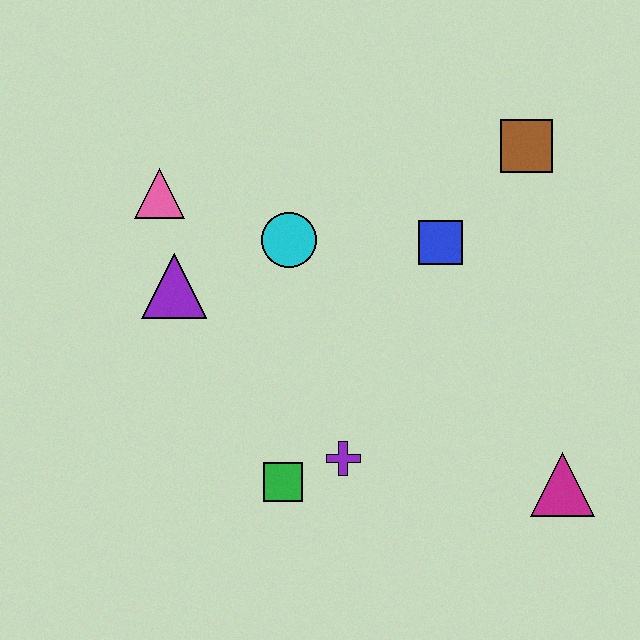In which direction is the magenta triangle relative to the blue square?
The magenta triangle is below the blue square.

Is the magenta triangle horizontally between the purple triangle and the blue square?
No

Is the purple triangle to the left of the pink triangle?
No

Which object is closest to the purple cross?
The green square is closest to the purple cross.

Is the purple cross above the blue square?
No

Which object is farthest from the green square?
The brown square is farthest from the green square.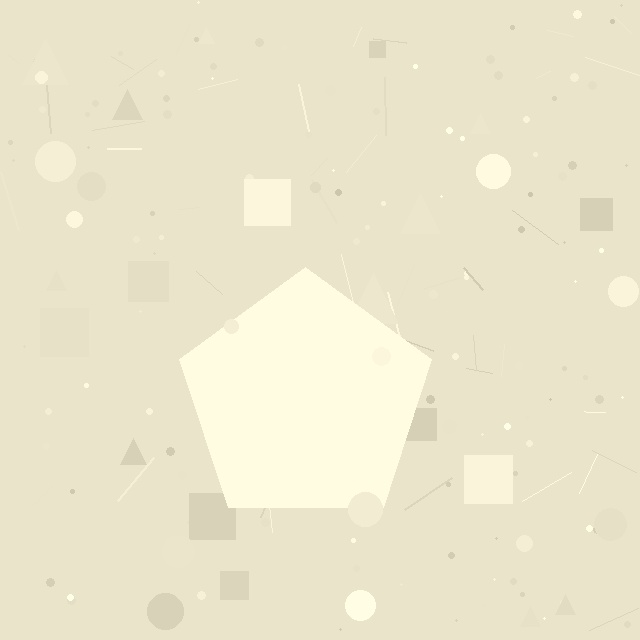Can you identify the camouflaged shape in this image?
The camouflaged shape is a pentagon.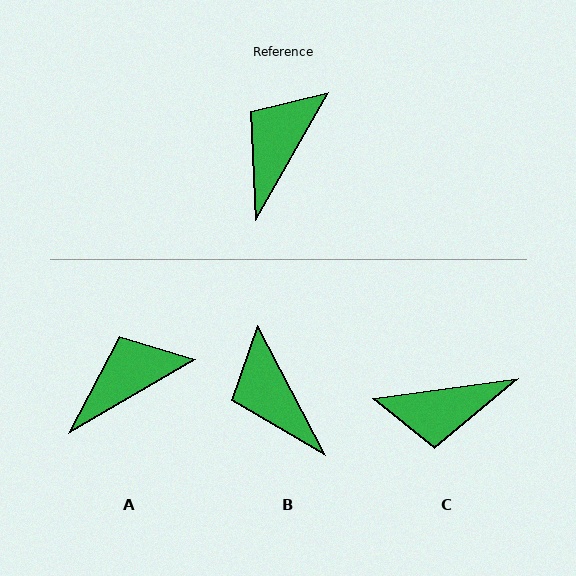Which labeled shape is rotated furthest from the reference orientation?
C, about 127 degrees away.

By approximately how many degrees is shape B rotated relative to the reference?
Approximately 57 degrees counter-clockwise.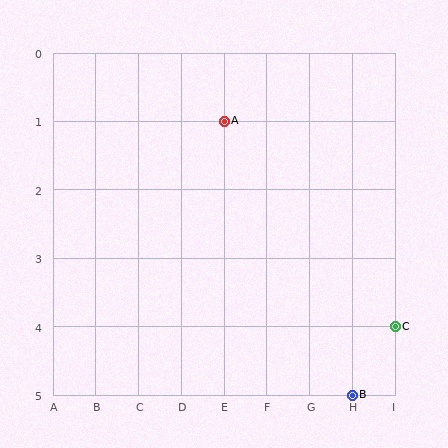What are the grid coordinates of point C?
Point C is at grid coordinates (I, 4).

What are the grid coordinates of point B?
Point B is at grid coordinates (H, 5).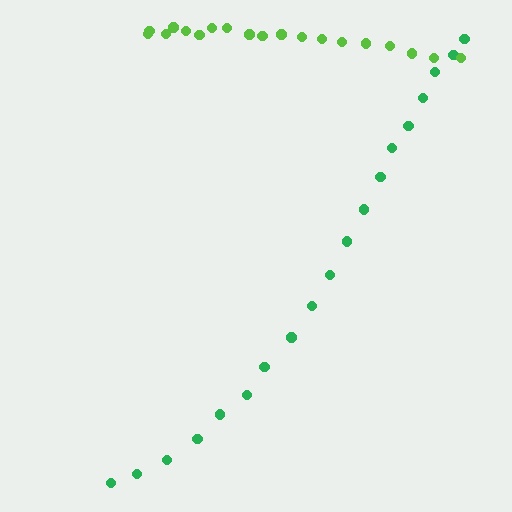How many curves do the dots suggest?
There are 2 distinct paths.